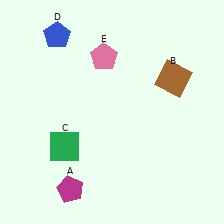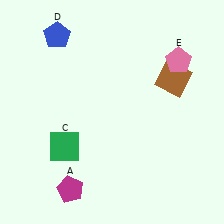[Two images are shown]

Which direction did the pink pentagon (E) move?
The pink pentagon (E) moved right.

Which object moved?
The pink pentagon (E) moved right.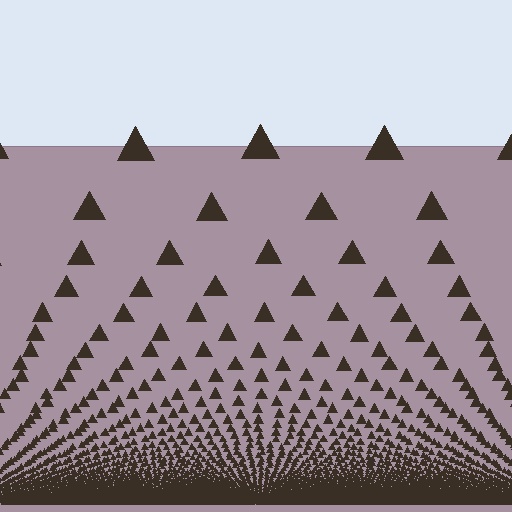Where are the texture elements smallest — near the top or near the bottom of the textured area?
Near the bottom.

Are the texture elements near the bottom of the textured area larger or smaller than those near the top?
Smaller. The gradient is inverted — elements near the bottom are smaller and denser.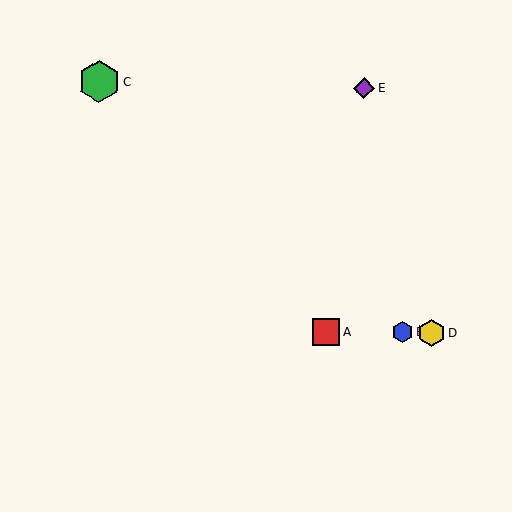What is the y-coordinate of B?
Object B is at y≈332.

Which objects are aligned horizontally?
Objects A, B, D are aligned horizontally.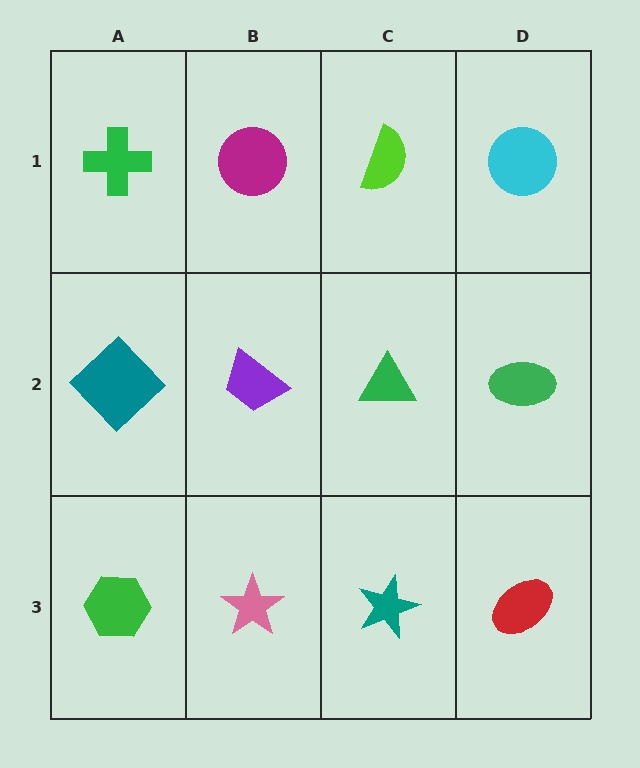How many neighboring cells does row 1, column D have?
2.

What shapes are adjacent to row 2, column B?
A magenta circle (row 1, column B), a pink star (row 3, column B), a teal diamond (row 2, column A), a green triangle (row 2, column C).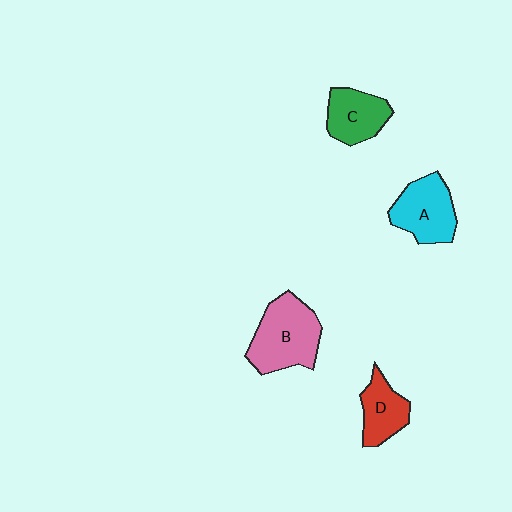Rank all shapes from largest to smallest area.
From largest to smallest: B (pink), A (cyan), C (green), D (red).